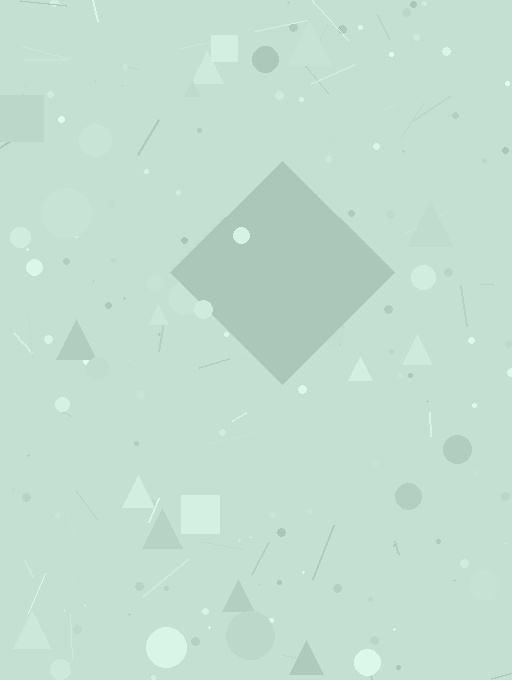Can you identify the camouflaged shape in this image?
The camouflaged shape is a diamond.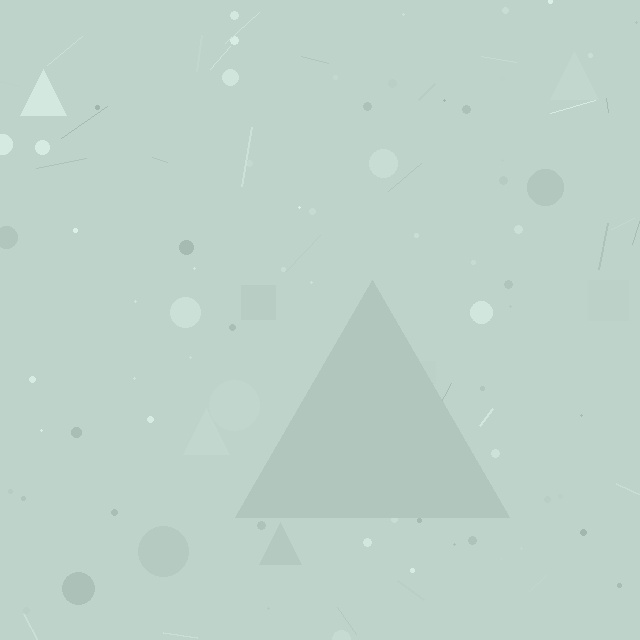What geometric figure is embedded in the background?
A triangle is embedded in the background.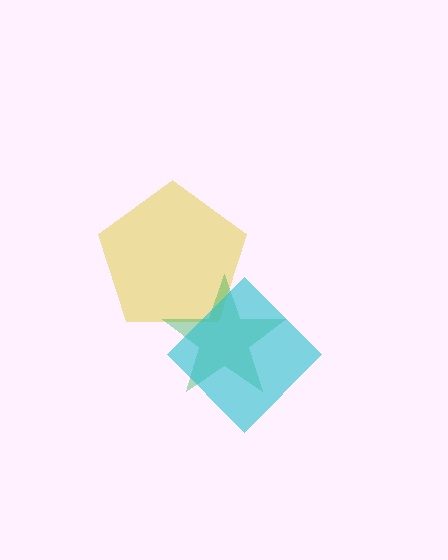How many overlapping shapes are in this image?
There are 3 overlapping shapes in the image.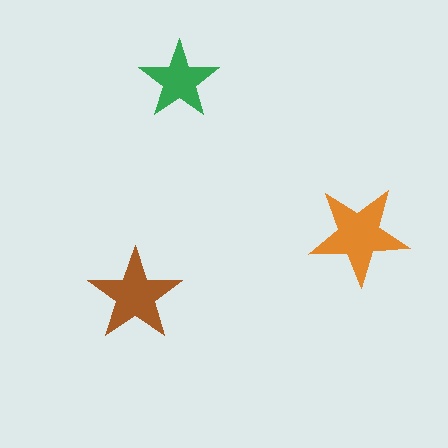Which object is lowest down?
The brown star is bottommost.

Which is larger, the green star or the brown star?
The brown one.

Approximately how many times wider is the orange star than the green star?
About 1.5 times wider.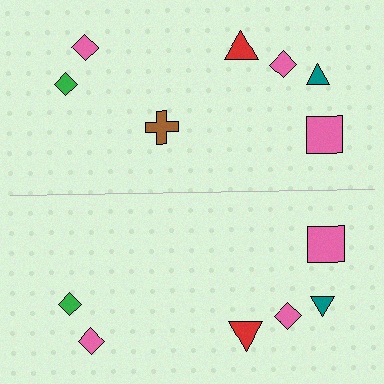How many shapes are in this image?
There are 13 shapes in this image.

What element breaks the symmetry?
A brown cross is missing from the bottom side.